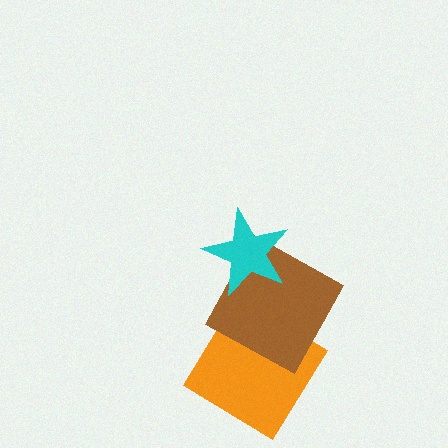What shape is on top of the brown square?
The cyan star is on top of the brown square.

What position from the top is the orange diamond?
The orange diamond is 3rd from the top.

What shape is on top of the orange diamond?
The brown square is on top of the orange diamond.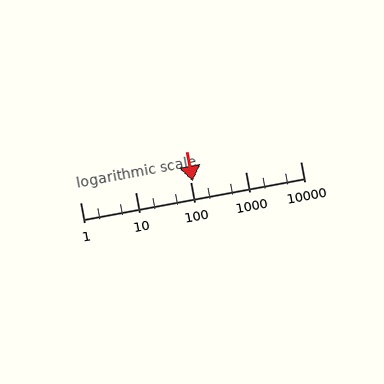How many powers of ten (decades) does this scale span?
The scale spans 4 decades, from 1 to 10000.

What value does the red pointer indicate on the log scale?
The pointer indicates approximately 110.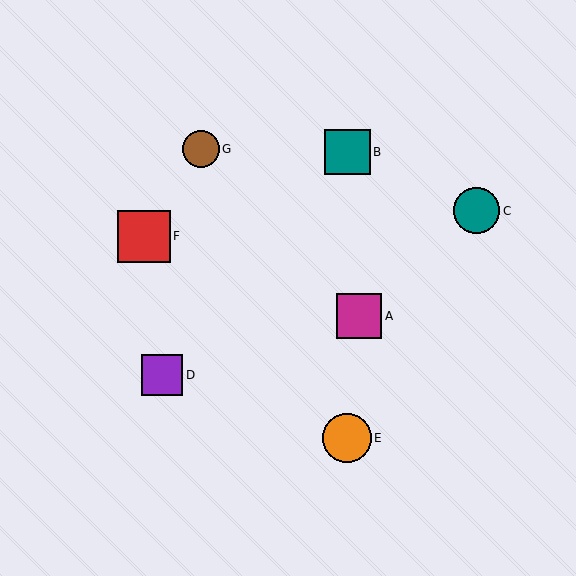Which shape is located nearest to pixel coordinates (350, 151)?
The teal square (labeled B) at (348, 152) is nearest to that location.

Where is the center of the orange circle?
The center of the orange circle is at (347, 438).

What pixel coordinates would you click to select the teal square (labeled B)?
Click at (348, 152) to select the teal square B.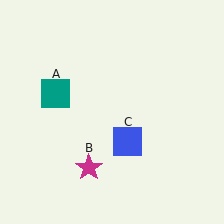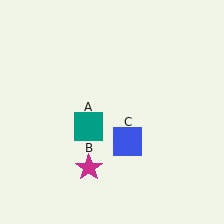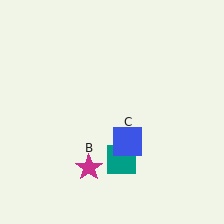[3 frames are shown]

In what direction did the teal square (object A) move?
The teal square (object A) moved down and to the right.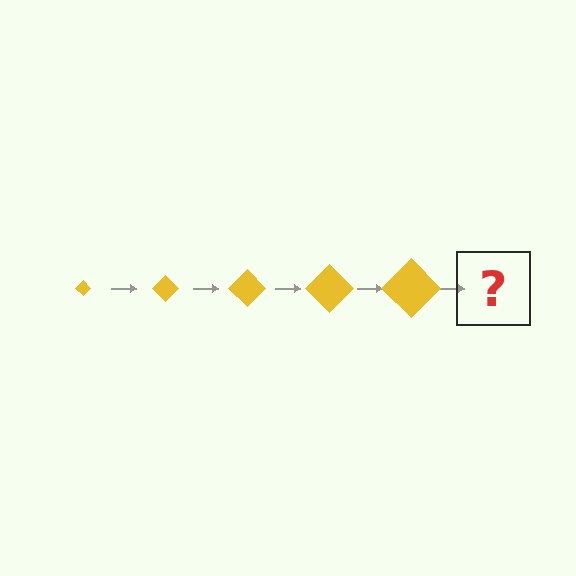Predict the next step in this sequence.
The next step is a yellow diamond, larger than the previous one.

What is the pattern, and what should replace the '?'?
The pattern is that the diamond gets progressively larger each step. The '?' should be a yellow diamond, larger than the previous one.